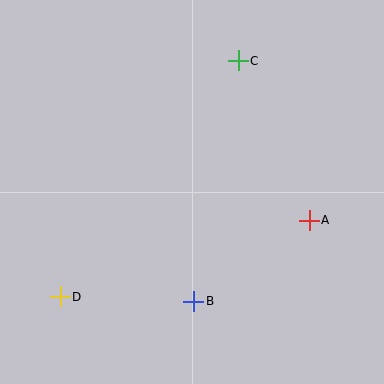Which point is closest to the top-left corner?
Point C is closest to the top-left corner.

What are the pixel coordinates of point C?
Point C is at (238, 61).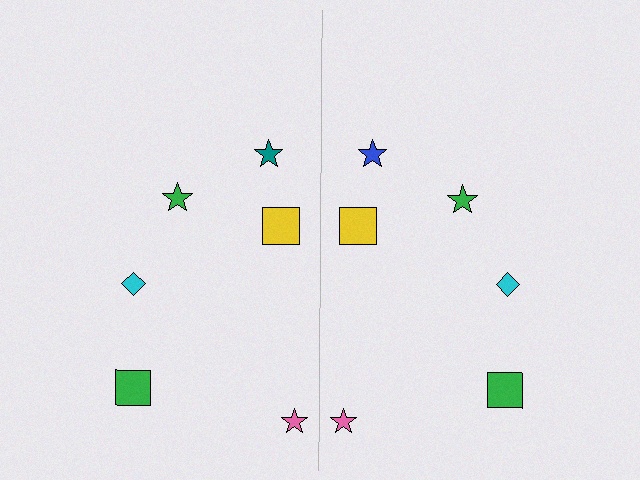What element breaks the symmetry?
The blue star on the right side breaks the symmetry — its mirror counterpart is teal.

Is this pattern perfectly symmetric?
No, the pattern is not perfectly symmetric. The blue star on the right side breaks the symmetry — its mirror counterpart is teal.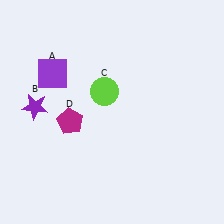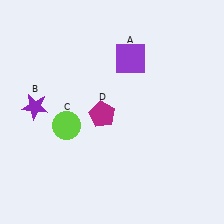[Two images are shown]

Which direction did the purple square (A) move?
The purple square (A) moved right.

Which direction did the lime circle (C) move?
The lime circle (C) moved left.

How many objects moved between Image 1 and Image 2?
3 objects moved between the two images.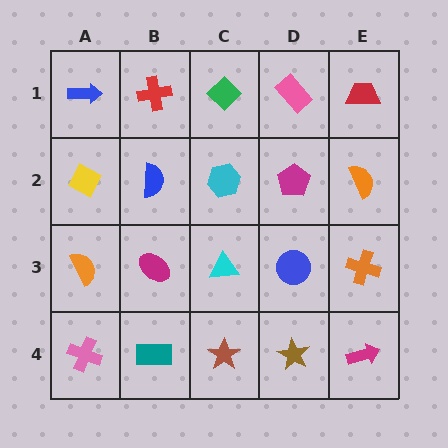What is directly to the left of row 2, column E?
A magenta pentagon.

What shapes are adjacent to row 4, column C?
A cyan triangle (row 3, column C), a teal rectangle (row 4, column B), a brown star (row 4, column D).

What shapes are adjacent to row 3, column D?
A magenta pentagon (row 2, column D), a brown star (row 4, column D), a cyan triangle (row 3, column C), an orange cross (row 3, column E).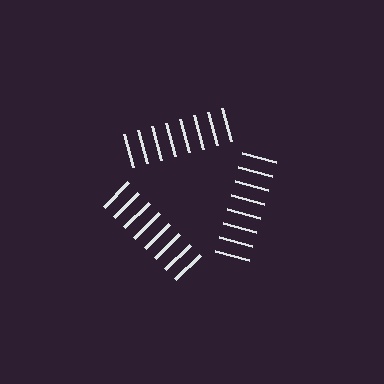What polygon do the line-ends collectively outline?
An illusory triangle — the line segments terminate on its edges but no continuous stroke is drawn.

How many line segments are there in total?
24 — 8 along each of the 3 edges.